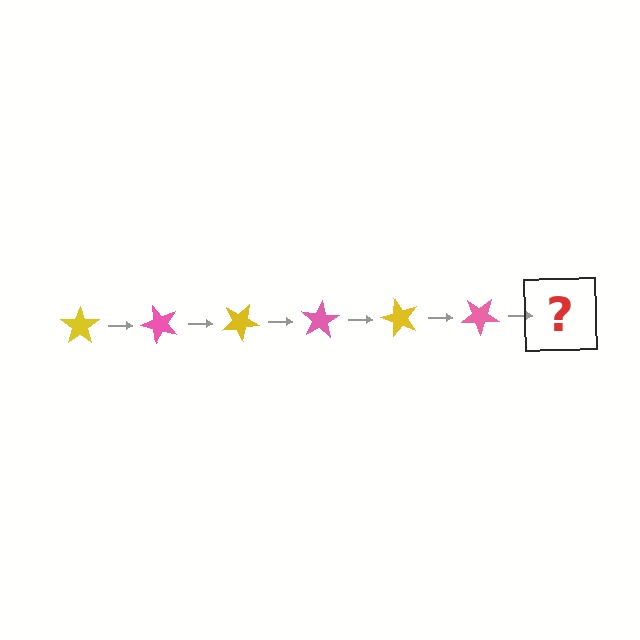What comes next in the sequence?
The next element should be a yellow star, rotated 300 degrees from the start.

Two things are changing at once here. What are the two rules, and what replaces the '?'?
The two rules are that it rotates 50 degrees each step and the color cycles through yellow and pink. The '?' should be a yellow star, rotated 300 degrees from the start.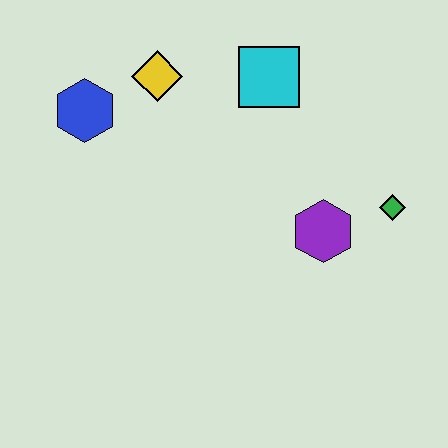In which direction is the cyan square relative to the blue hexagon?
The cyan square is to the right of the blue hexagon.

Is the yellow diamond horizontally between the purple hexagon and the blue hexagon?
Yes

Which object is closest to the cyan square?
The yellow diamond is closest to the cyan square.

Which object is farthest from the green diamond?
The blue hexagon is farthest from the green diamond.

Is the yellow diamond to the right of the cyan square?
No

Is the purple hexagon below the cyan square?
Yes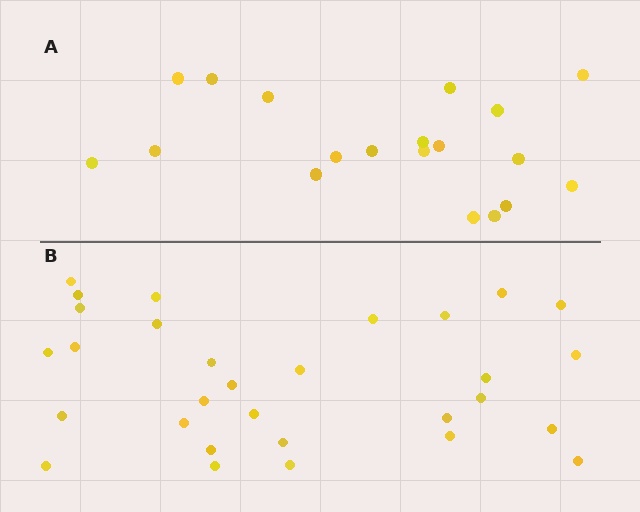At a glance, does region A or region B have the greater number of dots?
Region B (the bottom region) has more dots.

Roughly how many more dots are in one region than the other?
Region B has roughly 12 or so more dots than region A.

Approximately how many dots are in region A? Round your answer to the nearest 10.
About 20 dots. (The exact count is 19, which rounds to 20.)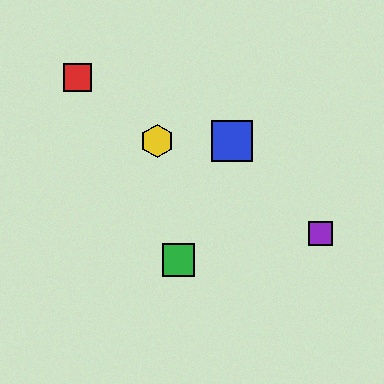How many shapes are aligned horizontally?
2 shapes (the blue square, the yellow hexagon) are aligned horizontally.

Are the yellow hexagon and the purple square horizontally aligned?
No, the yellow hexagon is at y≈141 and the purple square is at y≈233.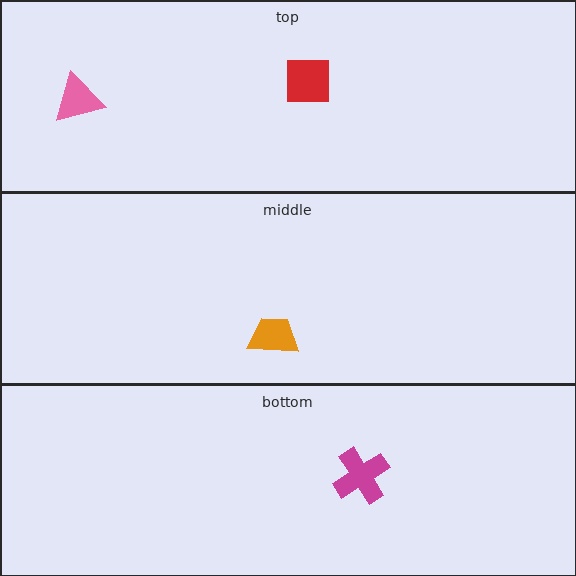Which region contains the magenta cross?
The bottom region.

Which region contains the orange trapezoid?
The middle region.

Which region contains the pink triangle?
The top region.